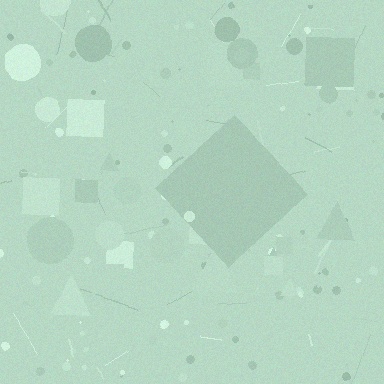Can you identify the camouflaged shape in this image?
The camouflaged shape is a diamond.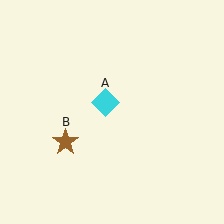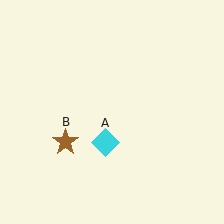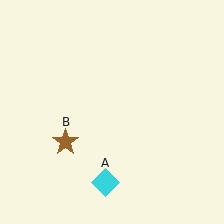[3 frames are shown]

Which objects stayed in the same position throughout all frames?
Brown star (object B) remained stationary.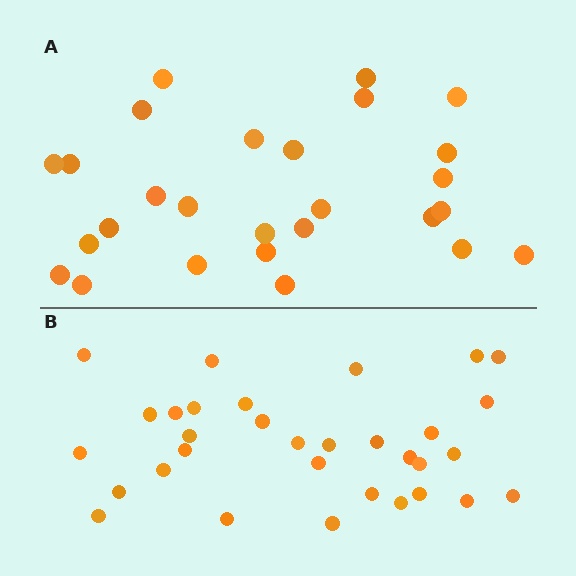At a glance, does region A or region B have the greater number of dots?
Region B (the bottom region) has more dots.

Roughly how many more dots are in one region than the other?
Region B has about 5 more dots than region A.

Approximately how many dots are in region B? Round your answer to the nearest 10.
About 30 dots. (The exact count is 32, which rounds to 30.)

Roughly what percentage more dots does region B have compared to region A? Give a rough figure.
About 20% more.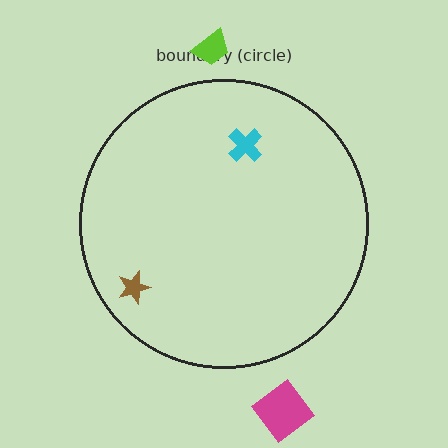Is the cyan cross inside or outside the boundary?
Inside.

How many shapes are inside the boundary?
2 inside, 2 outside.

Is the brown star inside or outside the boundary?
Inside.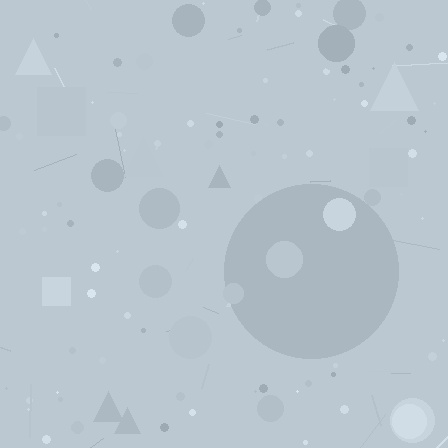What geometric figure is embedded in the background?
A circle is embedded in the background.